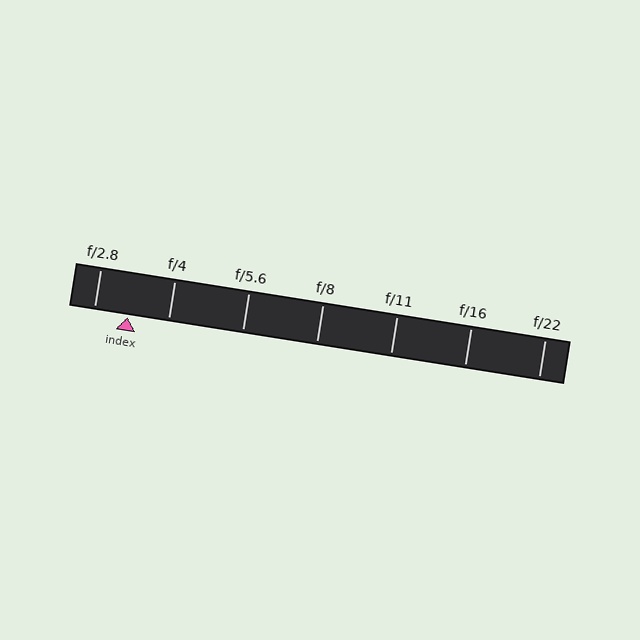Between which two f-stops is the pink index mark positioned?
The index mark is between f/2.8 and f/4.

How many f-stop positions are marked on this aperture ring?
There are 7 f-stop positions marked.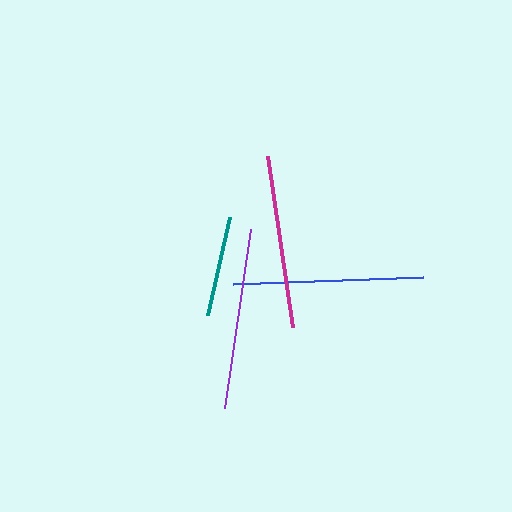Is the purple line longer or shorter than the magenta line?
The purple line is longer than the magenta line.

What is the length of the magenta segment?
The magenta segment is approximately 173 pixels long.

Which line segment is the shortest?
The teal line is the shortest at approximately 101 pixels.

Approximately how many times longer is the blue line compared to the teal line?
The blue line is approximately 1.9 times the length of the teal line.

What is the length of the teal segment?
The teal segment is approximately 101 pixels long.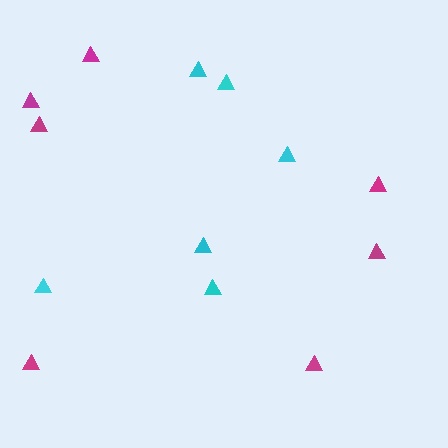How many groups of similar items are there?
There are 2 groups: one group of cyan triangles (6) and one group of magenta triangles (7).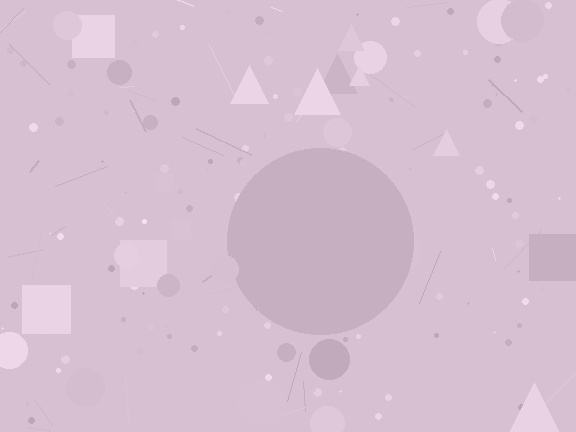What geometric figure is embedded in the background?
A circle is embedded in the background.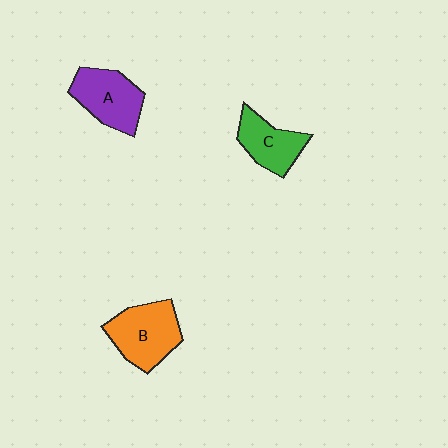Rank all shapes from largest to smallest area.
From largest to smallest: B (orange), A (purple), C (green).